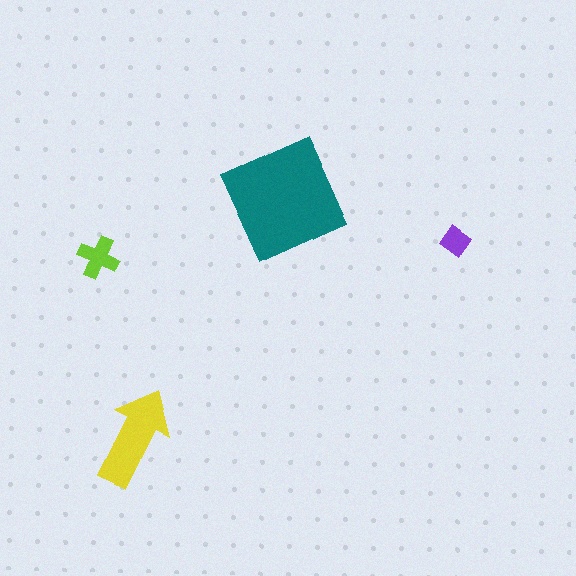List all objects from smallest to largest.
The purple diamond, the lime cross, the yellow arrow, the teal square.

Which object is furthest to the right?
The purple diamond is rightmost.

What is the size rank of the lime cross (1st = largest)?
3rd.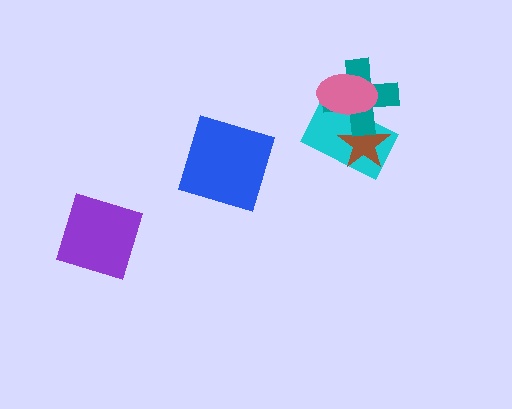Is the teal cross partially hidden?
Yes, it is partially covered by another shape.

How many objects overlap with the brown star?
3 objects overlap with the brown star.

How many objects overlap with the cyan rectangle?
3 objects overlap with the cyan rectangle.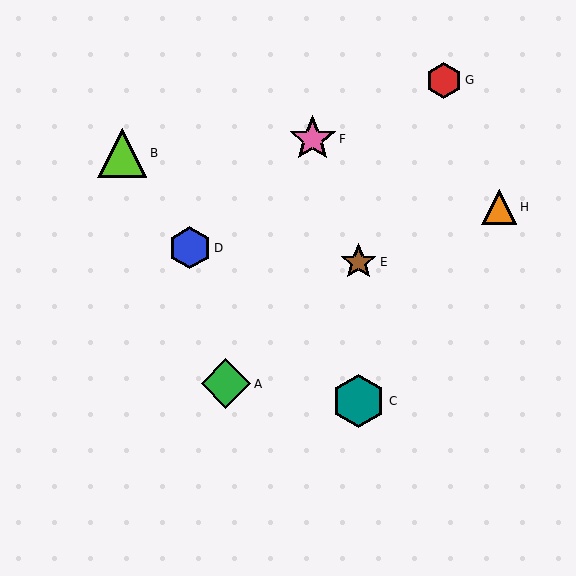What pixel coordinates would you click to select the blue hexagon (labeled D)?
Click at (190, 248) to select the blue hexagon D.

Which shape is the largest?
The teal hexagon (labeled C) is the largest.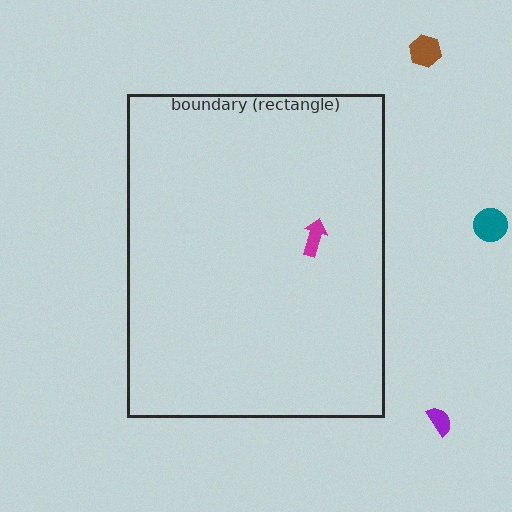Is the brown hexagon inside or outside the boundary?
Outside.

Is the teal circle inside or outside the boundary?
Outside.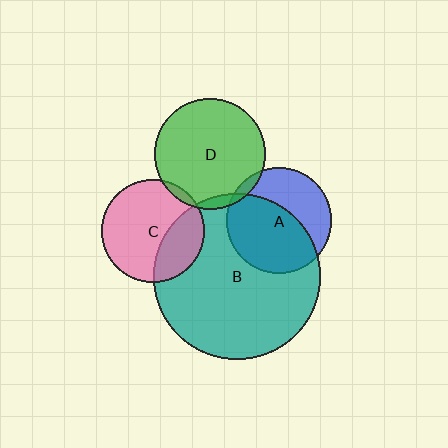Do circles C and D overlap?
Yes.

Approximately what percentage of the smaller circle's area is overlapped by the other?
Approximately 5%.